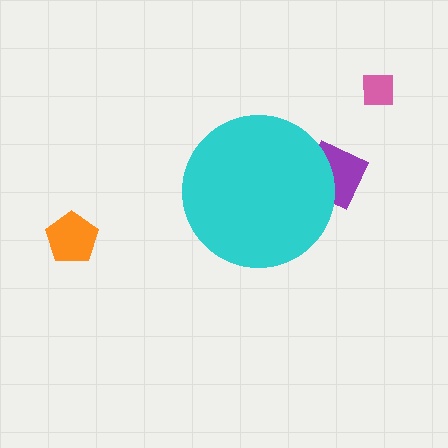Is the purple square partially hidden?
Yes, the purple square is partially hidden behind the cyan circle.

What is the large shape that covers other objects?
A cyan circle.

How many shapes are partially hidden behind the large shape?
1 shape is partially hidden.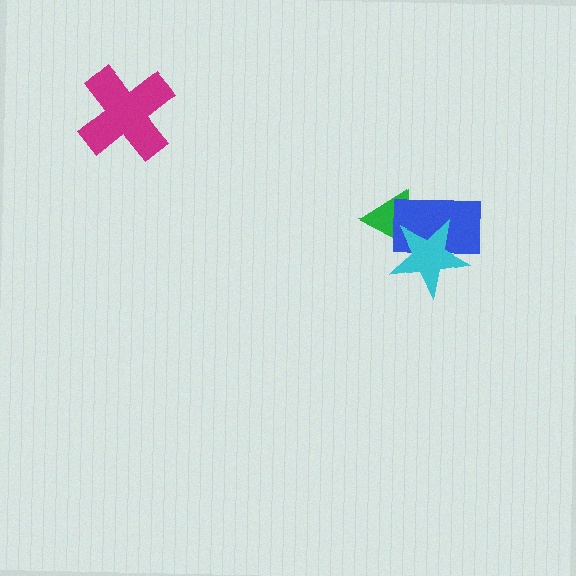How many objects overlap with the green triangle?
2 objects overlap with the green triangle.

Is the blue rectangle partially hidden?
Yes, it is partially covered by another shape.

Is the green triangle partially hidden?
Yes, it is partially covered by another shape.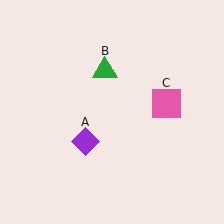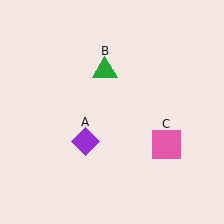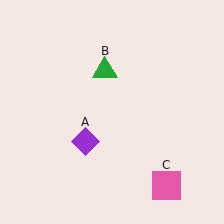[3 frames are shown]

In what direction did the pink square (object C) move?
The pink square (object C) moved down.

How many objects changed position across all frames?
1 object changed position: pink square (object C).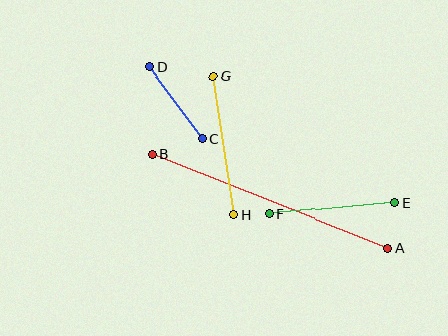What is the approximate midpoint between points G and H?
The midpoint is at approximately (223, 146) pixels.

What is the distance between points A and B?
The distance is approximately 253 pixels.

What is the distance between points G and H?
The distance is approximately 140 pixels.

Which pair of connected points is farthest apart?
Points A and B are farthest apart.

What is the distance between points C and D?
The distance is approximately 89 pixels.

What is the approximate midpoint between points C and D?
The midpoint is at approximately (176, 102) pixels.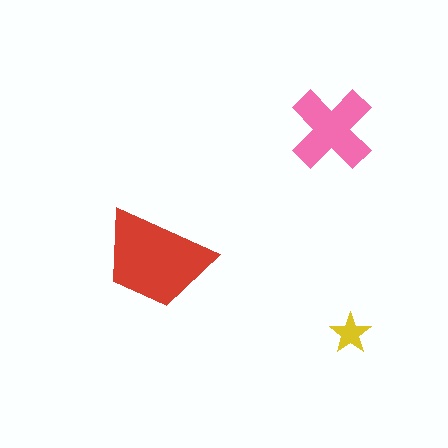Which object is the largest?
The red trapezoid.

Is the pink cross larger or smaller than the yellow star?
Larger.